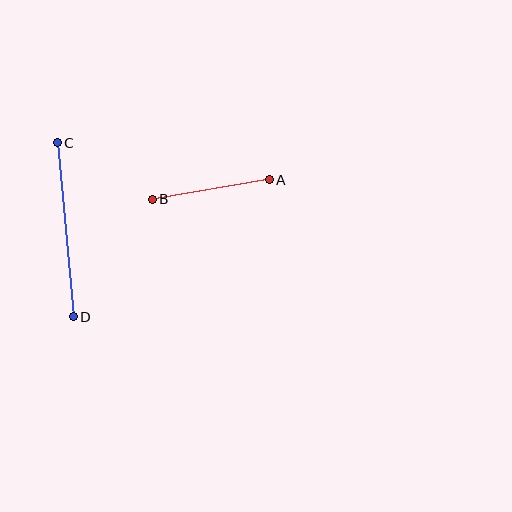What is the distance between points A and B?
The distance is approximately 118 pixels.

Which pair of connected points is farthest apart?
Points C and D are farthest apart.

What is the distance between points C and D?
The distance is approximately 175 pixels.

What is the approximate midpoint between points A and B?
The midpoint is at approximately (211, 189) pixels.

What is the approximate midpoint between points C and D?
The midpoint is at approximately (65, 230) pixels.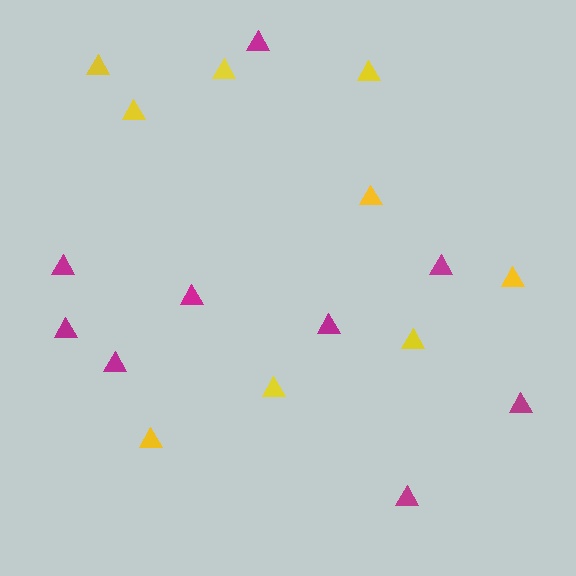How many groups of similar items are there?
There are 2 groups: one group of magenta triangles (9) and one group of yellow triangles (9).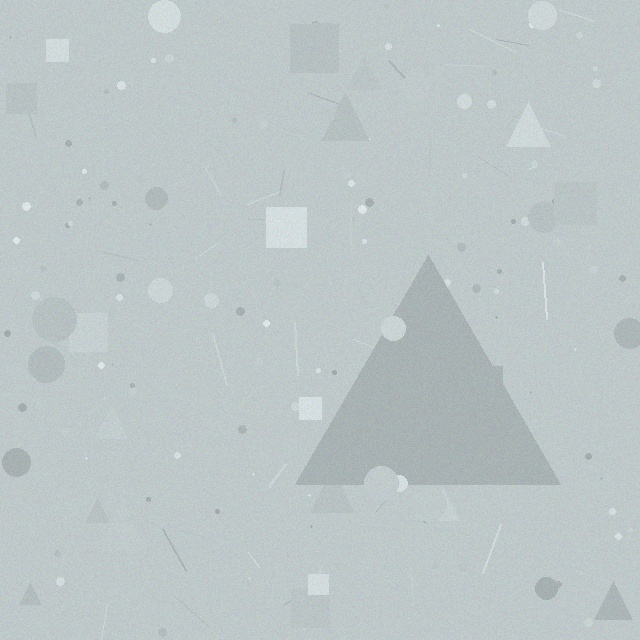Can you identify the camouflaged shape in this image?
The camouflaged shape is a triangle.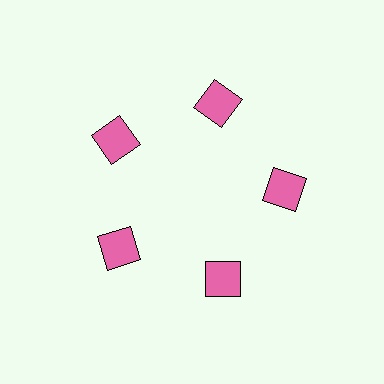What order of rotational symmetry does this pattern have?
This pattern has 5-fold rotational symmetry.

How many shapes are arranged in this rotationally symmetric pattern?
There are 5 shapes, arranged in 5 groups of 1.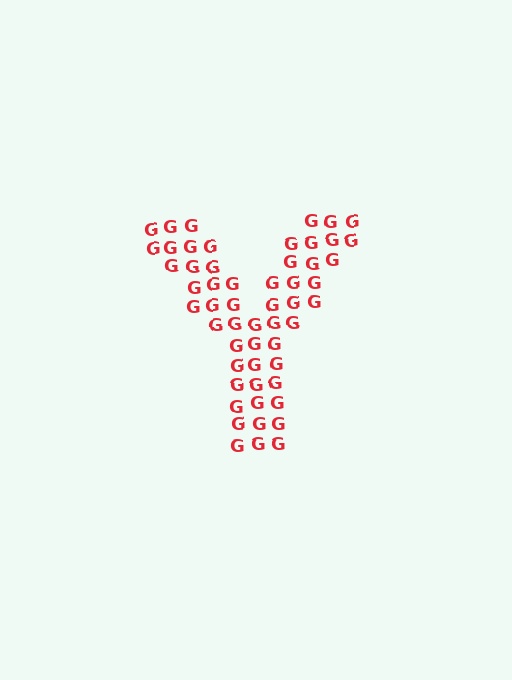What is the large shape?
The large shape is the letter Y.